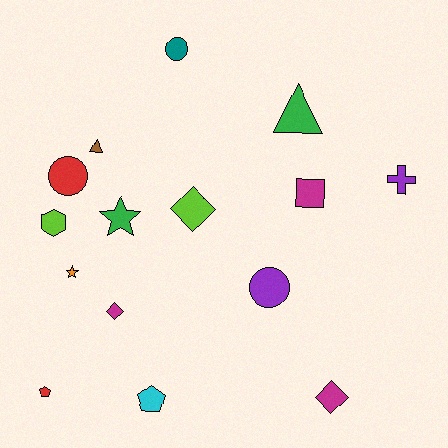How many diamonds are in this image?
There are 3 diamonds.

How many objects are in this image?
There are 15 objects.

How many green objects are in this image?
There are 2 green objects.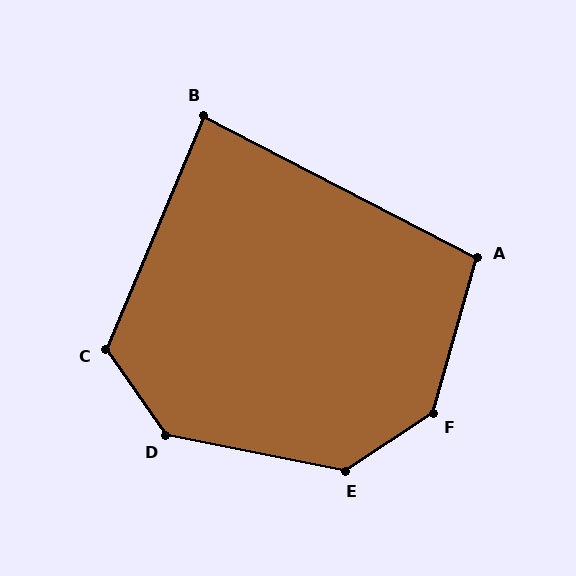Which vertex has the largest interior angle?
F, at approximately 139 degrees.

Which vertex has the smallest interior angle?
B, at approximately 85 degrees.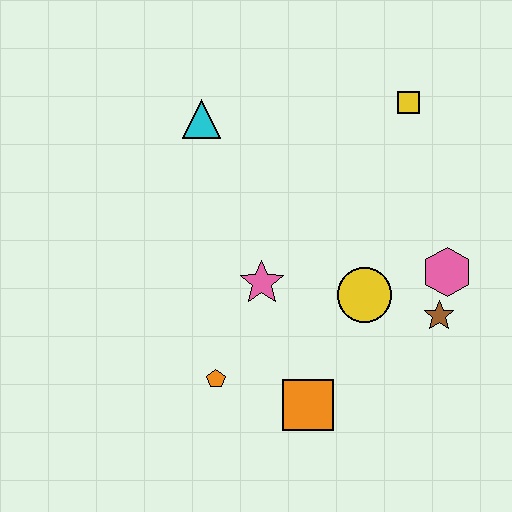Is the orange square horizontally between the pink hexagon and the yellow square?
No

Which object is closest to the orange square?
The orange pentagon is closest to the orange square.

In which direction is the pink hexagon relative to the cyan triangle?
The pink hexagon is to the right of the cyan triangle.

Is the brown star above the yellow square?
No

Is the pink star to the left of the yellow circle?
Yes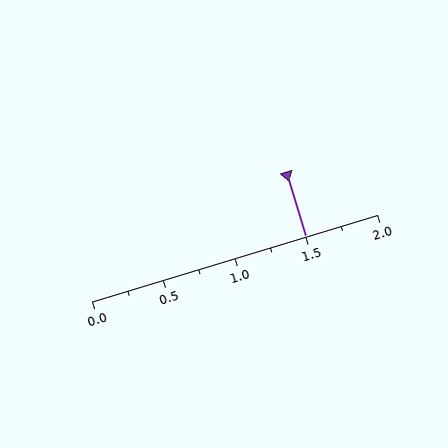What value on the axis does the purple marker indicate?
The marker indicates approximately 1.5.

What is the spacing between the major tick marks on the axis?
The major ticks are spaced 0.5 apart.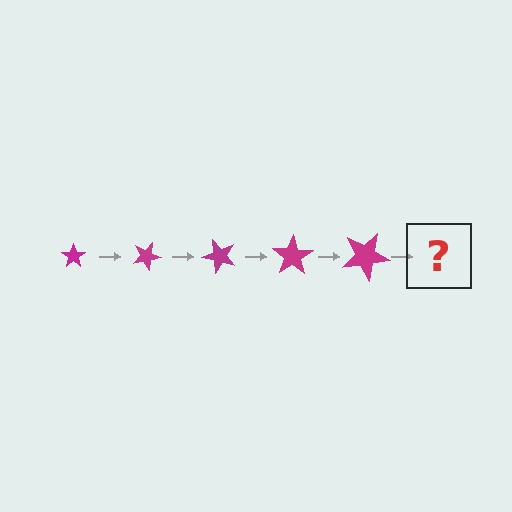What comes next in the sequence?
The next element should be a star, larger than the previous one and rotated 125 degrees from the start.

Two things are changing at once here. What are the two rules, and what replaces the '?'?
The two rules are that the star grows larger each step and it rotates 25 degrees each step. The '?' should be a star, larger than the previous one and rotated 125 degrees from the start.